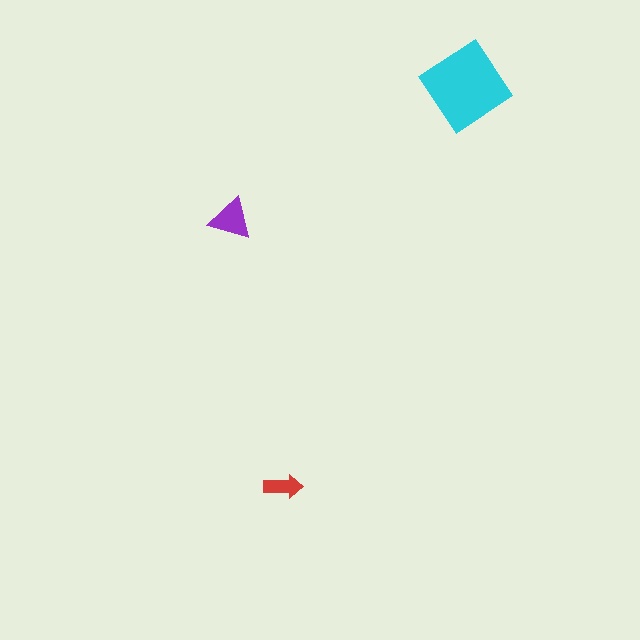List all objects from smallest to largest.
The red arrow, the purple triangle, the cyan diamond.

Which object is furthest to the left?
The purple triangle is leftmost.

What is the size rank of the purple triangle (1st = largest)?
2nd.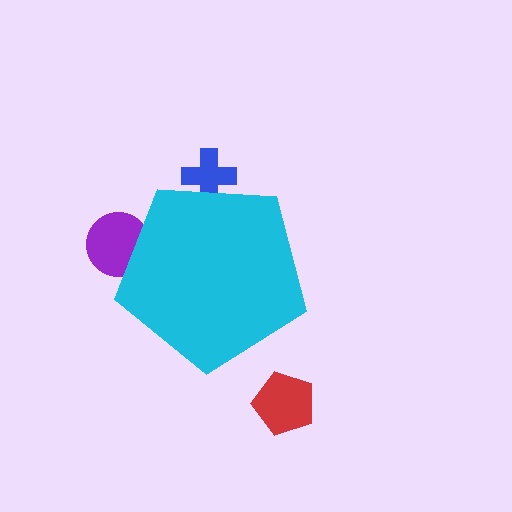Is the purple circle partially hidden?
Yes, the purple circle is partially hidden behind the cyan pentagon.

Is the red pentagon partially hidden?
No, the red pentagon is fully visible.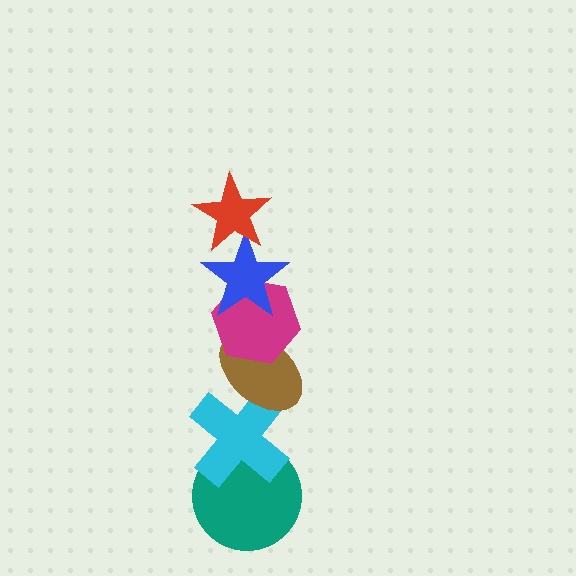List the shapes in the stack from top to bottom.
From top to bottom: the red star, the blue star, the magenta hexagon, the brown ellipse, the cyan cross, the teal circle.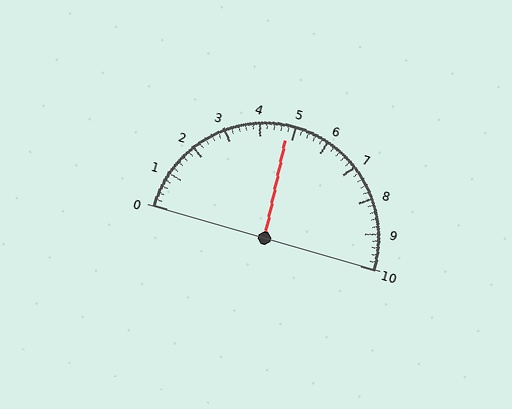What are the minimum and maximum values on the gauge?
The gauge ranges from 0 to 10.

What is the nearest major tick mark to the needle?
The nearest major tick mark is 5.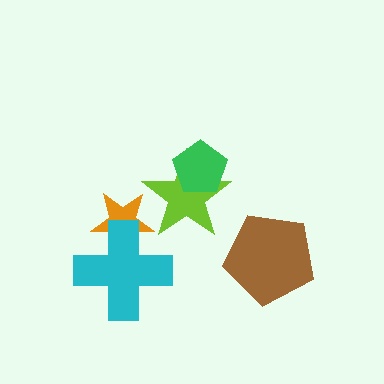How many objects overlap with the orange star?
2 objects overlap with the orange star.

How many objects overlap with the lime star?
2 objects overlap with the lime star.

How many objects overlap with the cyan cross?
1 object overlaps with the cyan cross.